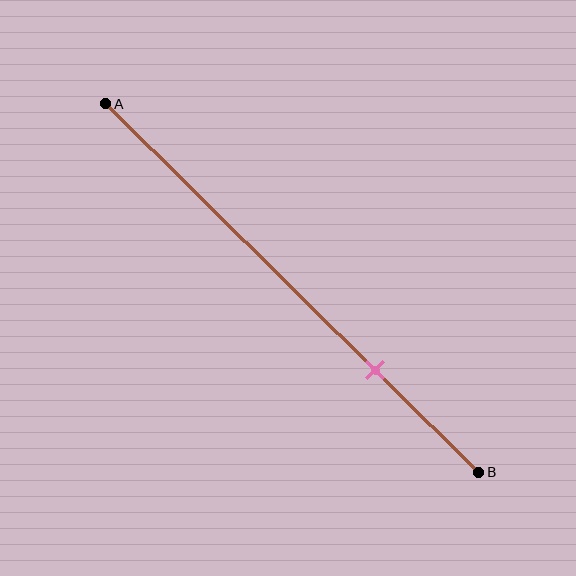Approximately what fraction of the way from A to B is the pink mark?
The pink mark is approximately 70% of the way from A to B.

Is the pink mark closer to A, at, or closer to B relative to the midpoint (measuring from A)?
The pink mark is closer to point B than the midpoint of segment AB.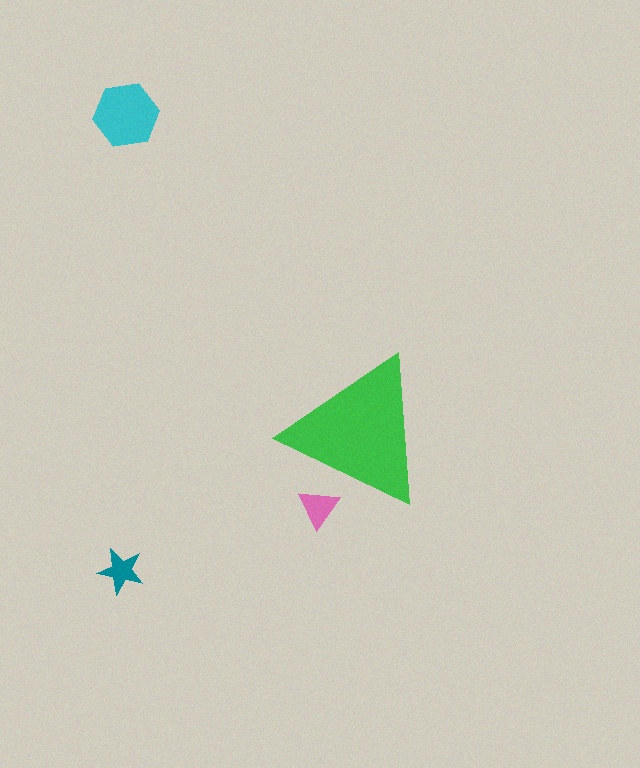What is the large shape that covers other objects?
A green triangle.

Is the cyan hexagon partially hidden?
No, the cyan hexagon is fully visible.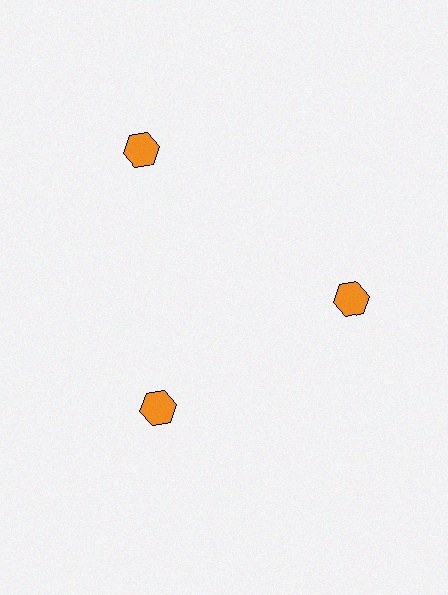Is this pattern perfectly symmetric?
No. The 3 orange hexagons are arranged in a ring, but one element near the 11 o'clock position is pushed outward from the center, breaking the 3-fold rotational symmetry.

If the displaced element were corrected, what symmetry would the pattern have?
It would have 3-fold rotational symmetry — the pattern would map onto itself every 120 degrees.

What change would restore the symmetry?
The symmetry would be restored by moving it inward, back onto the ring so that all 3 hexagons sit at equal angles and equal distance from the center.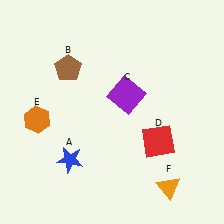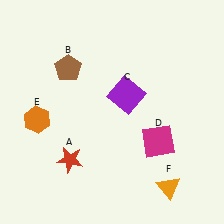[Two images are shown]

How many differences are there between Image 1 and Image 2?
There are 2 differences between the two images.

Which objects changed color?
A changed from blue to red. D changed from red to magenta.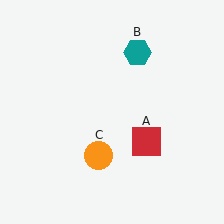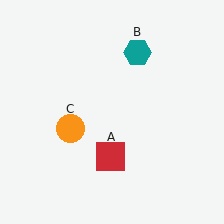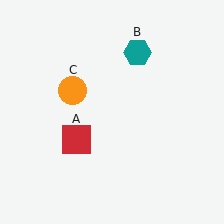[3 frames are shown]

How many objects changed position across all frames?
2 objects changed position: red square (object A), orange circle (object C).